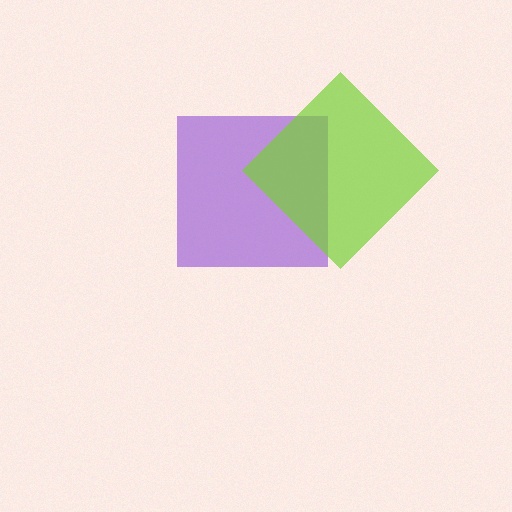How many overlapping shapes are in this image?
There are 2 overlapping shapes in the image.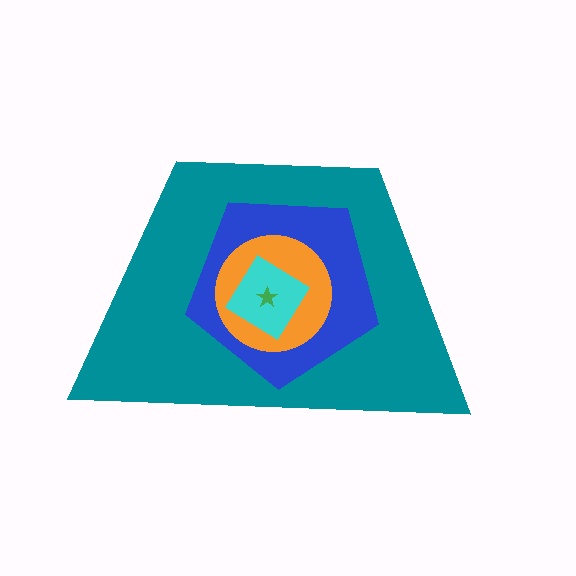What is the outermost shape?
The teal trapezoid.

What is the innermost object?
The green star.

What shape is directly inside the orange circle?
The cyan diamond.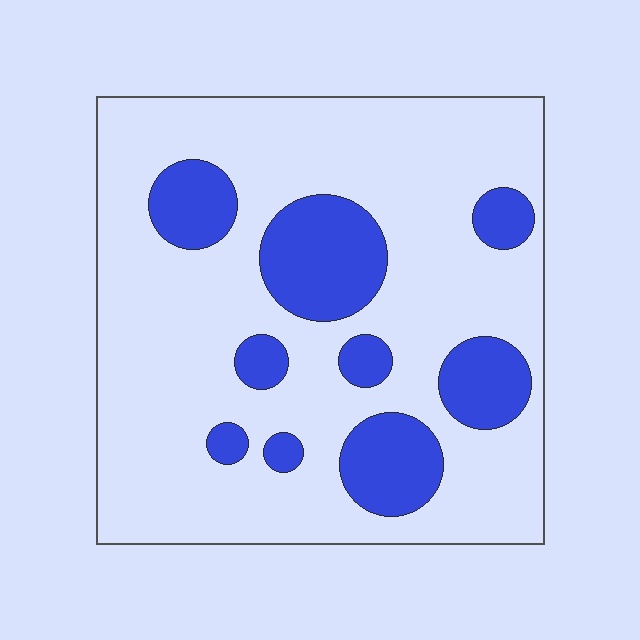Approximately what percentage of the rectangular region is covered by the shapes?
Approximately 25%.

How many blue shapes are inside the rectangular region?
9.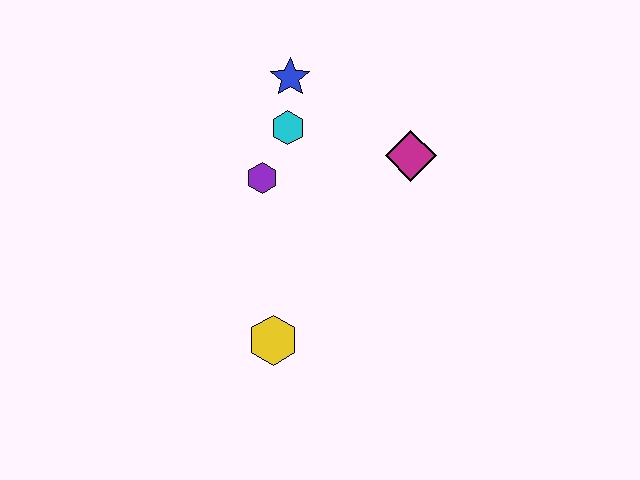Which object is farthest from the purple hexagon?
The yellow hexagon is farthest from the purple hexagon.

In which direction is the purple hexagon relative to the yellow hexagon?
The purple hexagon is above the yellow hexagon.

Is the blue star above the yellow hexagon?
Yes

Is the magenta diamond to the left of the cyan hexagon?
No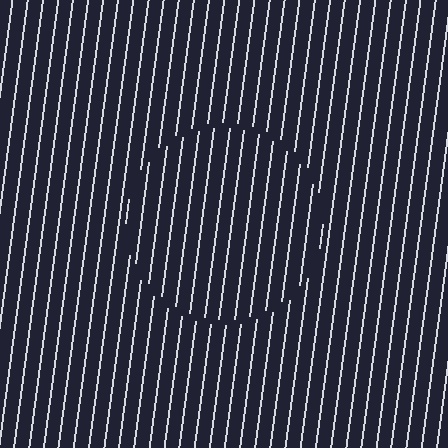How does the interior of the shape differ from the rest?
The interior of the shape contains the same grating, shifted by half a period — the contour is defined by the phase discontinuity where line-ends from the inner and outer gratings abut.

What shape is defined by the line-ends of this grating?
An illusory circle. The interior of the shape contains the same grating, shifted by half a period — the contour is defined by the phase discontinuity where line-ends from the inner and outer gratings abut.